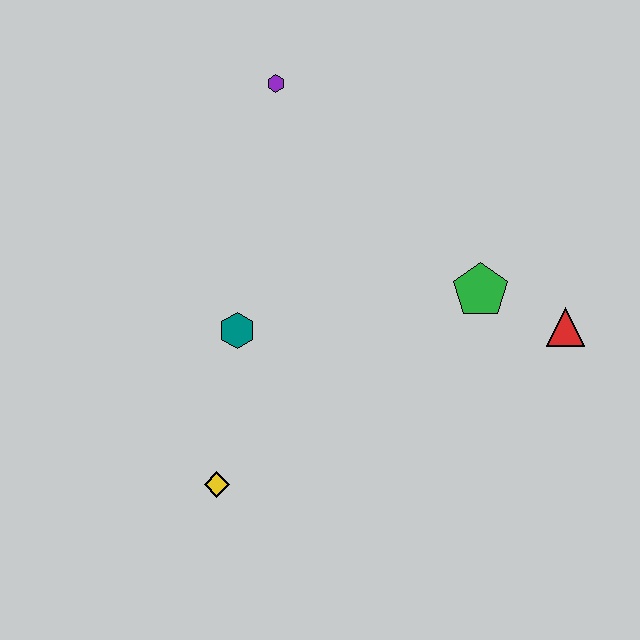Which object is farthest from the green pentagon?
The yellow diamond is farthest from the green pentagon.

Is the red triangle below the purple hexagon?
Yes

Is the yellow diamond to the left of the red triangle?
Yes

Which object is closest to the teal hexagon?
The yellow diamond is closest to the teal hexagon.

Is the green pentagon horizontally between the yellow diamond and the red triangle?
Yes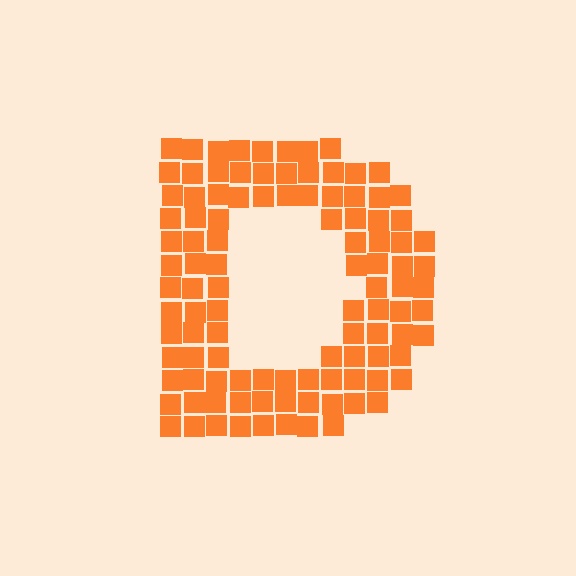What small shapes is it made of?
It is made of small squares.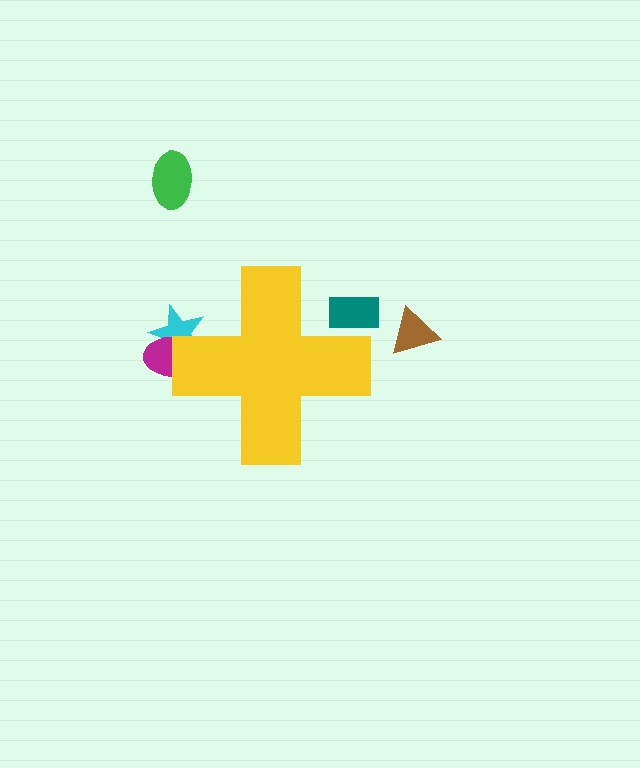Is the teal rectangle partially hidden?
Yes, the teal rectangle is partially hidden behind the yellow cross.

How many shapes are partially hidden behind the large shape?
3 shapes are partially hidden.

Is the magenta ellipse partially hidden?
Yes, the magenta ellipse is partially hidden behind the yellow cross.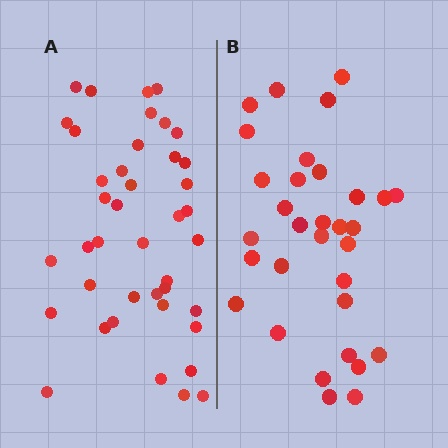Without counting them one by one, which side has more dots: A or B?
Region A (the left region) has more dots.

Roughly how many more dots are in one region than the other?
Region A has roughly 8 or so more dots than region B.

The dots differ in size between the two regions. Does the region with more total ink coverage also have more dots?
No. Region B has more total ink coverage because its dots are larger, but region A actually contains more individual dots. Total area can be misleading — the number of items is what matters here.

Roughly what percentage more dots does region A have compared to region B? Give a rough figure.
About 30% more.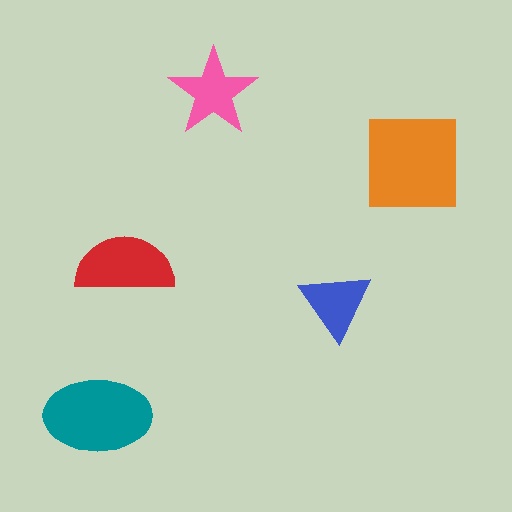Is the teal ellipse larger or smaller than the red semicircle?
Larger.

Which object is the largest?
The orange square.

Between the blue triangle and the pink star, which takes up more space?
The pink star.